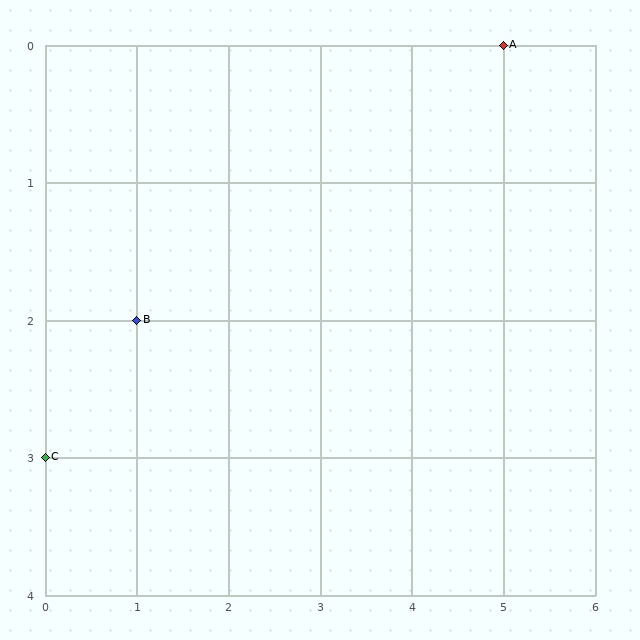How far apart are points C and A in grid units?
Points C and A are 5 columns and 3 rows apart (about 5.8 grid units diagonally).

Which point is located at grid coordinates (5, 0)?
Point A is at (5, 0).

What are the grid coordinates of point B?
Point B is at grid coordinates (1, 2).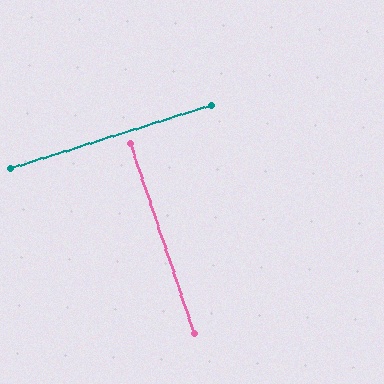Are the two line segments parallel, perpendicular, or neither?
Perpendicular — they meet at approximately 89°.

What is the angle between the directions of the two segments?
Approximately 89 degrees.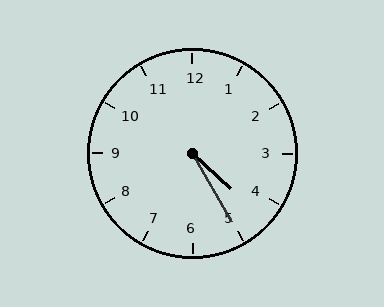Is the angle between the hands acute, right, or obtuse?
It is acute.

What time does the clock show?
4:25.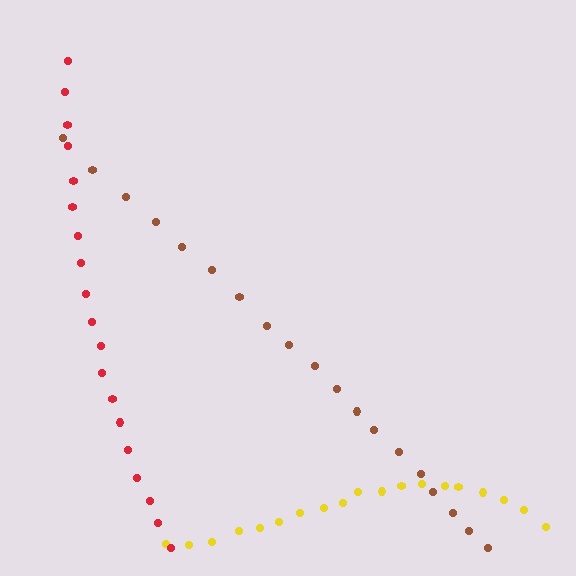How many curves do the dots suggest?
There are 3 distinct paths.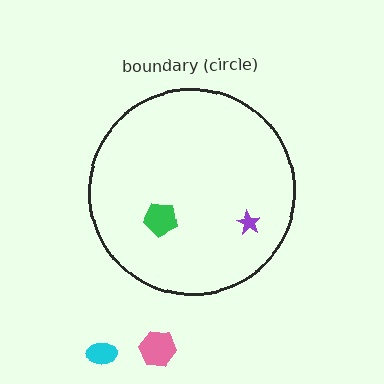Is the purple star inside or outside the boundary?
Inside.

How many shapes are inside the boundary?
2 inside, 2 outside.